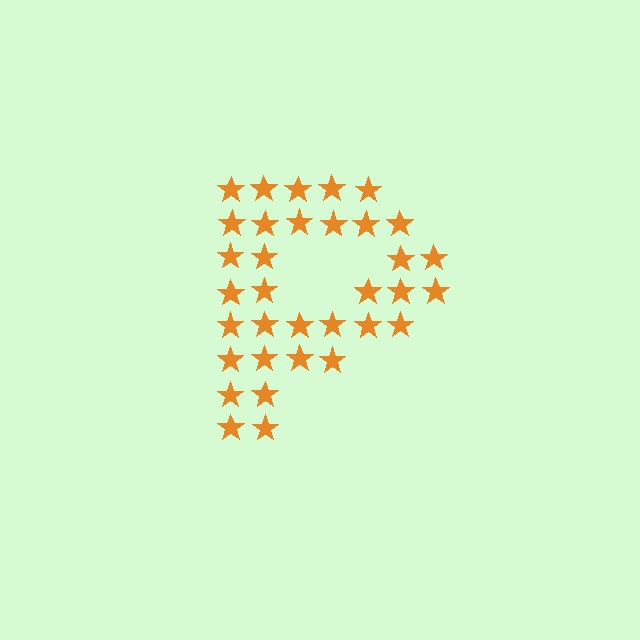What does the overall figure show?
The overall figure shows the letter P.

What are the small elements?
The small elements are stars.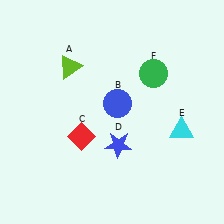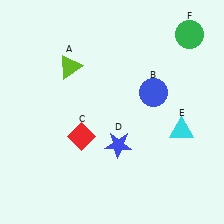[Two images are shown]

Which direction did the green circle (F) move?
The green circle (F) moved up.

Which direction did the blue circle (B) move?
The blue circle (B) moved right.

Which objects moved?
The objects that moved are: the blue circle (B), the green circle (F).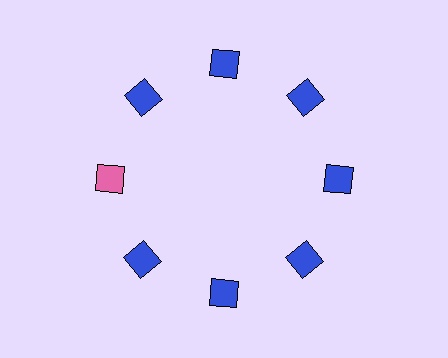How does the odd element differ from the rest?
It has a different color: pink instead of blue.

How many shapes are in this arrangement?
There are 8 shapes arranged in a ring pattern.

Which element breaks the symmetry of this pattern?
The pink square at roughly the 9 o'clock position breaks the symmetry. All other shapes are blue squares.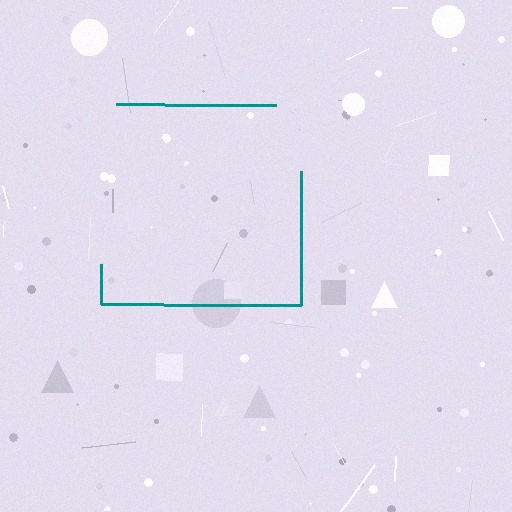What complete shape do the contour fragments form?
The contour fragments form a square.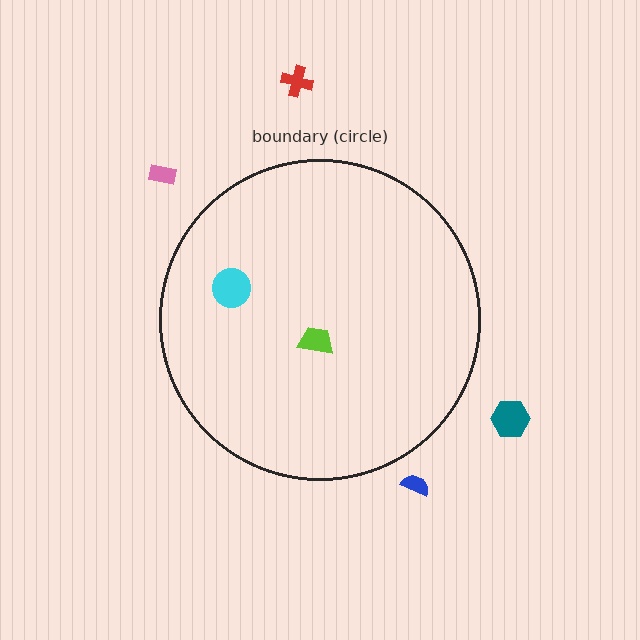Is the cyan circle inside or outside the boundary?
Inside.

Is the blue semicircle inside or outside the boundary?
Outside.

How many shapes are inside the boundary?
2 inside, 4 outside.